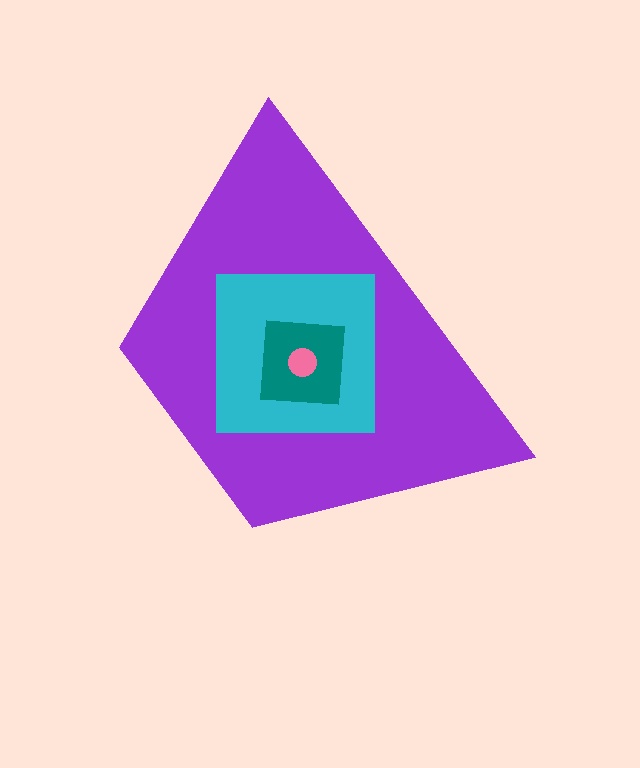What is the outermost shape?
The purple trapezoid.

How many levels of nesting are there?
4.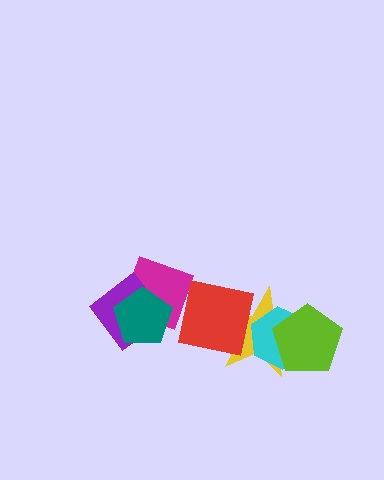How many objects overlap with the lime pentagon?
2 objects overlap with the lime pentagon.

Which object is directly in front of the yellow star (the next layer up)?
The cyan hexagon is directly in front of the yellow star.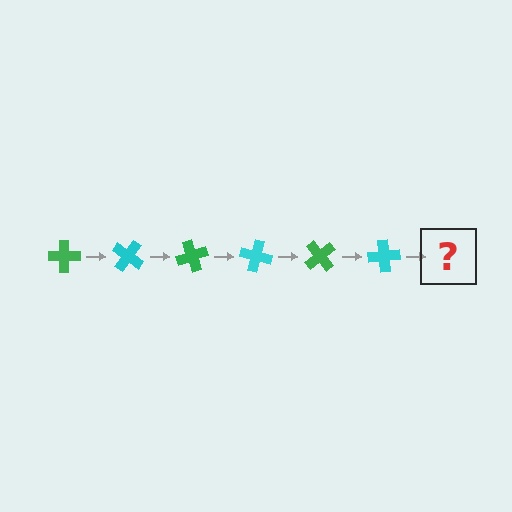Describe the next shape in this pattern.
It should be a green cross, rotated 210 degrees from the start.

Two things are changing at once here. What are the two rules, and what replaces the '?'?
The two rules are that it rotates 35 degrees each step and the color cycles through green and cyan. The '?' should be a green cross, rotated 210 degrees from the start.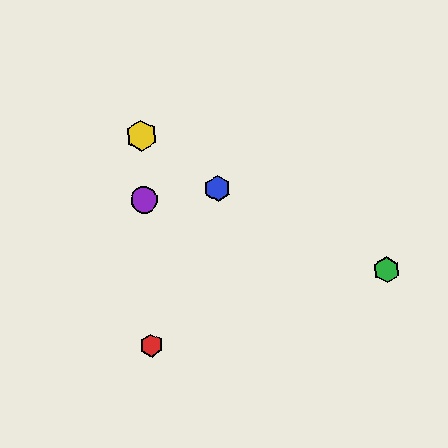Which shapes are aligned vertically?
The red hexagon, the yellow hexagon, the purple circle are aligned vertically.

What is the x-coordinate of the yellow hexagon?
The yellow hexagon is at x≈141.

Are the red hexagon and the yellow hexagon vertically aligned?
Yes, both are at x≈152.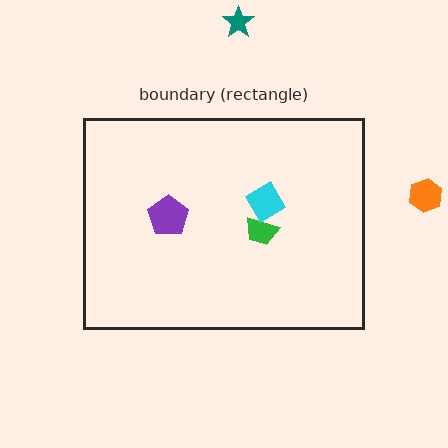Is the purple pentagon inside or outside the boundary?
Inside.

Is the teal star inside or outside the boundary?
Outside.